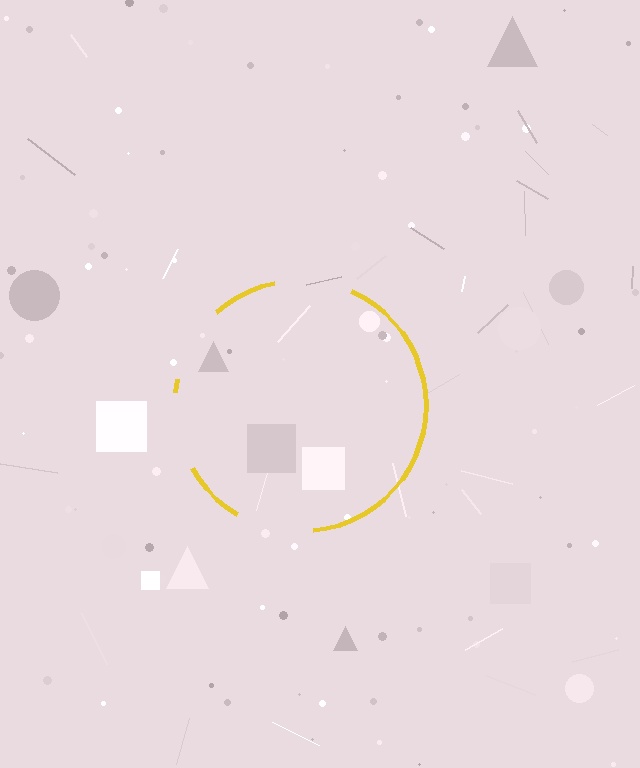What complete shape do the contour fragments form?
The contour fragments form a circle.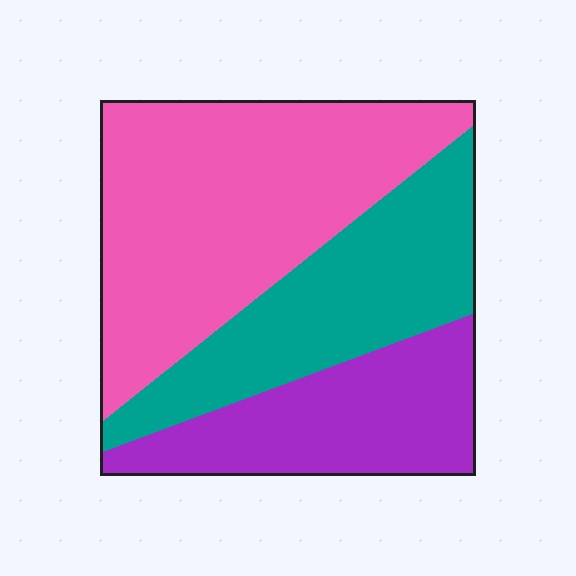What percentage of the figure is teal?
Teal covers around 30% of the figure.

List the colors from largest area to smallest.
From largest to smallest: pink, teal, purple.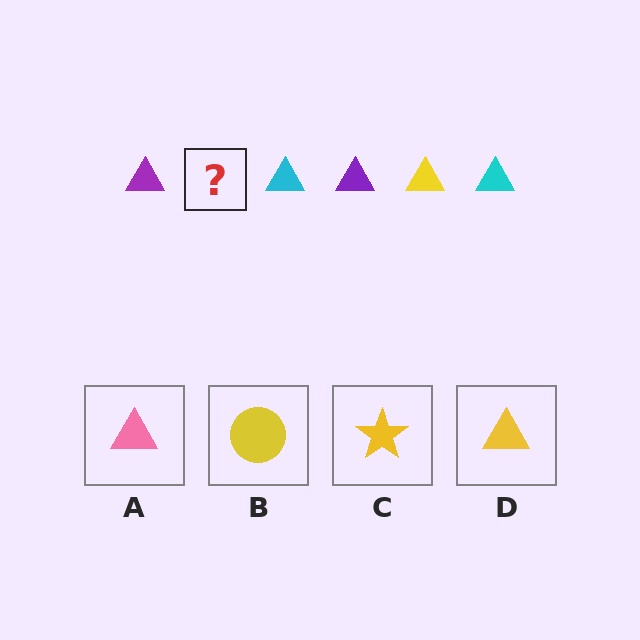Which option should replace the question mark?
Option D.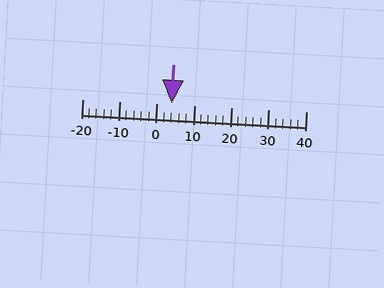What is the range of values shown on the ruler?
The ruler shows values from -20 to 40.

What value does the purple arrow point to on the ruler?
The purple arrow points to approximately 4.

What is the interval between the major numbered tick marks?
The major tick marks are spaced 10 units apart.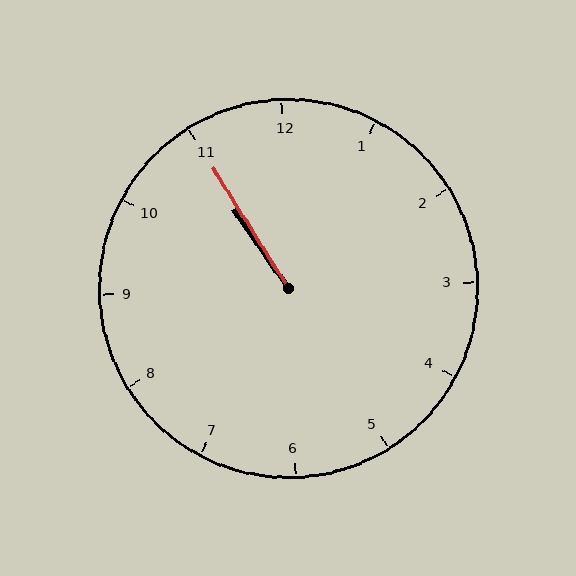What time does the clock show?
10:55.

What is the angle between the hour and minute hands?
Approximately 2 degrees.